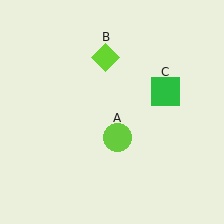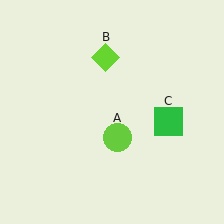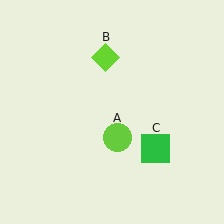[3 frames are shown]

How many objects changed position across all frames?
1 object changed position: green square (object C).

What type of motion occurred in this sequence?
The green square (object C) rotated clockwise around the center of the scene.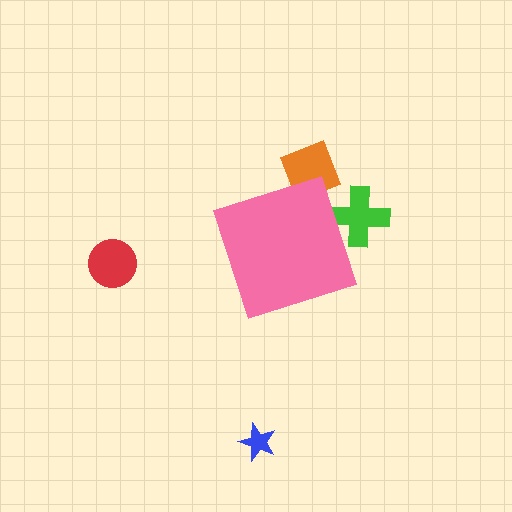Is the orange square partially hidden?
Yes, the orange square is partially hidden behind the pink diamond.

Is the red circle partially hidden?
No, the red circle is fully visible.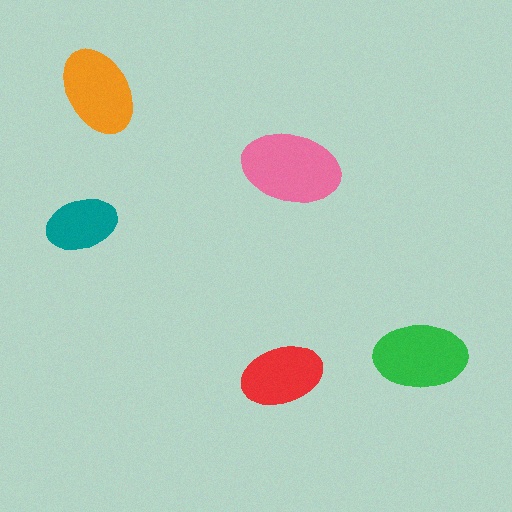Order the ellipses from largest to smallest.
the pink one, the green one, the orange one, the red one, the teal one.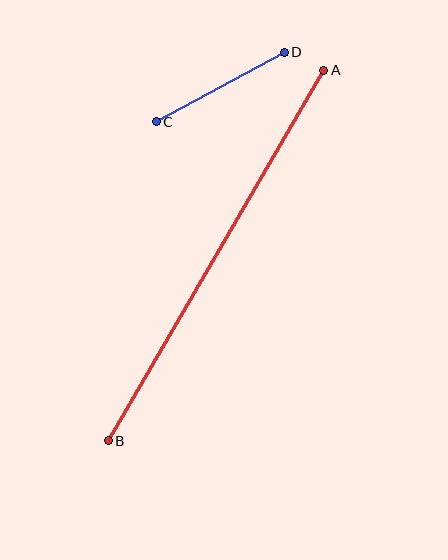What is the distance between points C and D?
The distance is approximately 145 pixels.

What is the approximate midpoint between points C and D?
The midpoint is at approximately (220, 87) pixels.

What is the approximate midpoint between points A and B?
The midpoint is at approximately (216, 255) pixels.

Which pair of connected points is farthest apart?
Points A and B are farthest apart.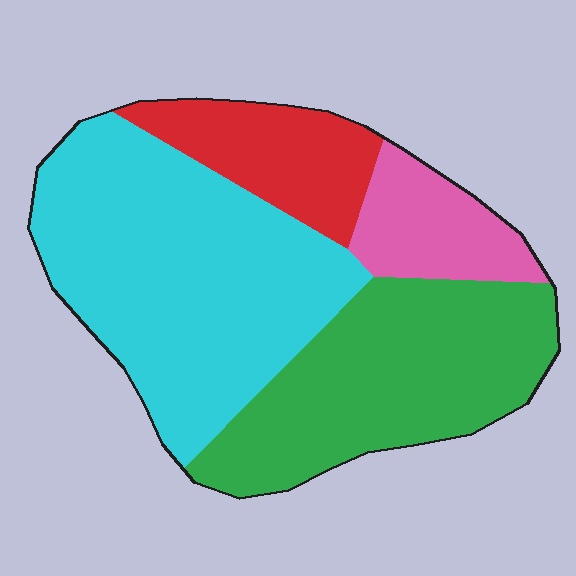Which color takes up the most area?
Cyan, at roughly 45%.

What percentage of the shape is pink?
Pink takes up about one tenth (1/10) of the shape.